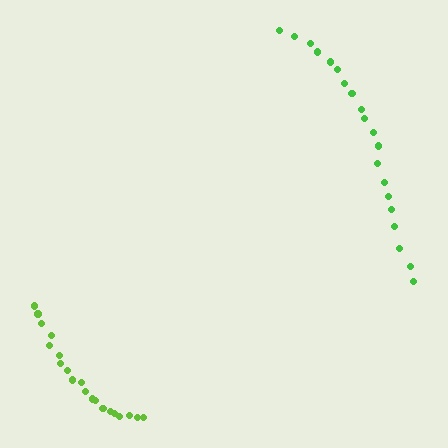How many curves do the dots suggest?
There are 2 distinct paths.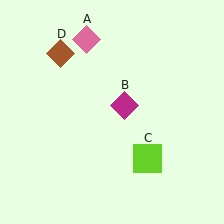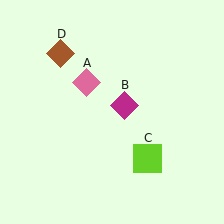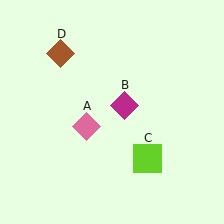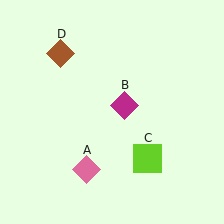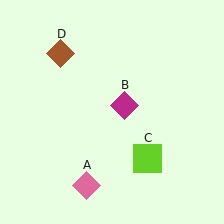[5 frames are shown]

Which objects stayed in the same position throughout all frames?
Magenta diamond (object B) and lime square (object C) and brown diamond (object D) remained stationary.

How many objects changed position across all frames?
1 object changed position: pink diamond (object A).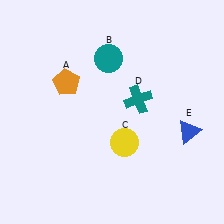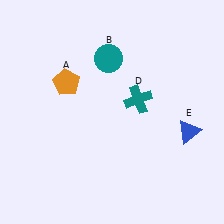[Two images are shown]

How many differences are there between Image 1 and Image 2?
There is 1 difference between the two images.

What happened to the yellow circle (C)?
The yellow circle (C) was removed in Image 2. It was in the bottom-right area of Image 1.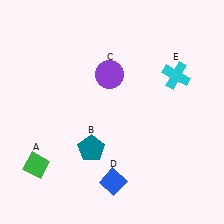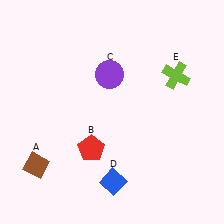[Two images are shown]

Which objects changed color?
A changed from green to brown. B changed from teal to red. E changed from cyan to lime.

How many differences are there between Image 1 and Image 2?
There are 3 differences between the two images.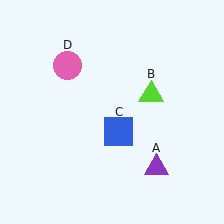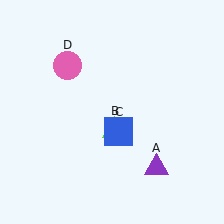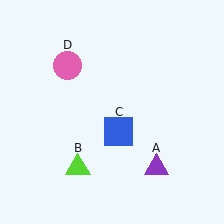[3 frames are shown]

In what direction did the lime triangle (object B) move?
The lime triangle (object B) moved down and to the left.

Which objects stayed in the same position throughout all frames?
Purple triangle (object A) and blue square (object C) and pink circle (object D) remained stationary.